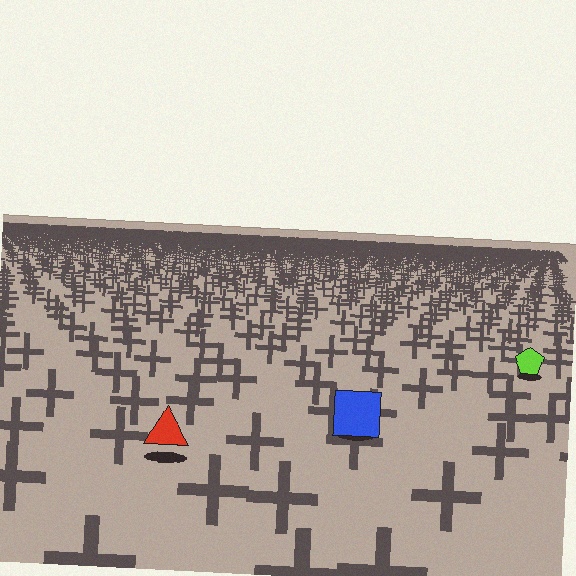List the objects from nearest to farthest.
From nearest to farthest: the red triangle, the blue square, the lime pentagon.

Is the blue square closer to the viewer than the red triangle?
No. The red triangle is closer — you can tell from the texture gradient: the ground texture is coarser near it.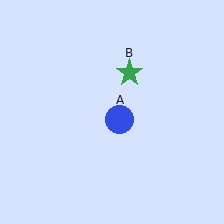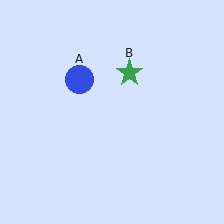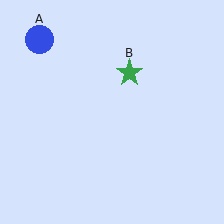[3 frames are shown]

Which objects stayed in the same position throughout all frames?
Green star (object B) remained stationary.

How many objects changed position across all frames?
1 object changed position: blue circle (object A).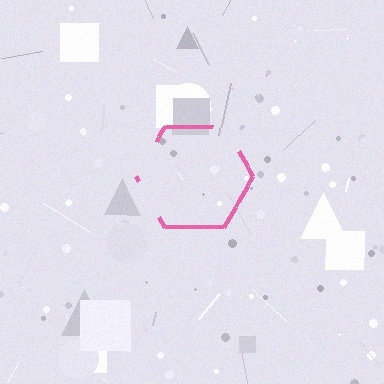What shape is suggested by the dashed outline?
The dashed outline suggests a hexagon.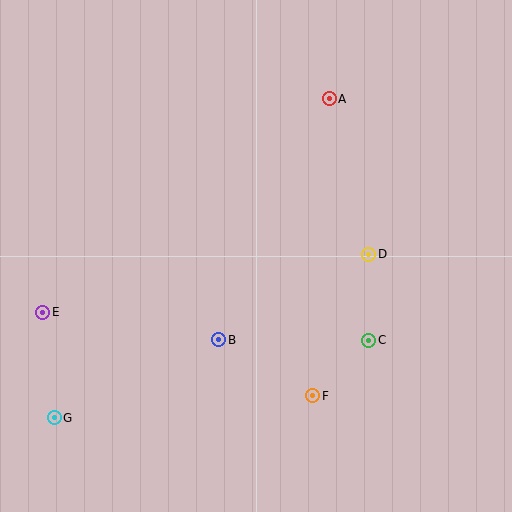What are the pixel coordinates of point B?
Point B is at (219, 340).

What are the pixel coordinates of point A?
Point A is at (329, 99).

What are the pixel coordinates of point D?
Point D is at (369, 254).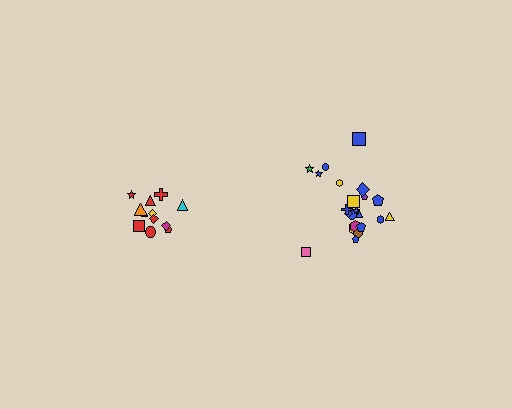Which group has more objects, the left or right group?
The right group.